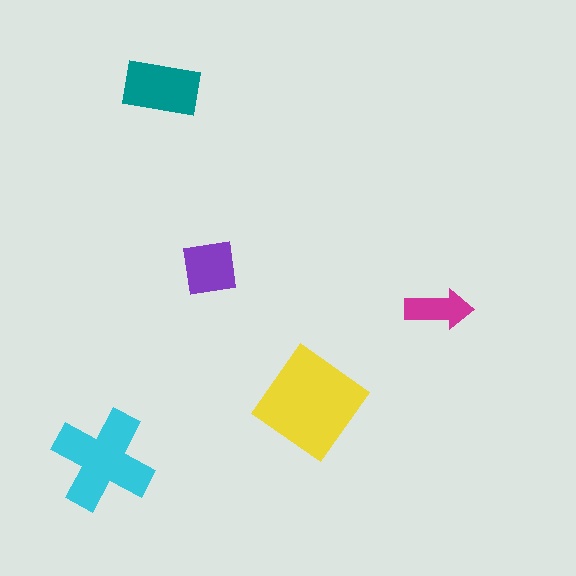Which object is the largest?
The yellow diamond.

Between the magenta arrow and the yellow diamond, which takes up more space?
The yellow diamond.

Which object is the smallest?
The magenta arrow.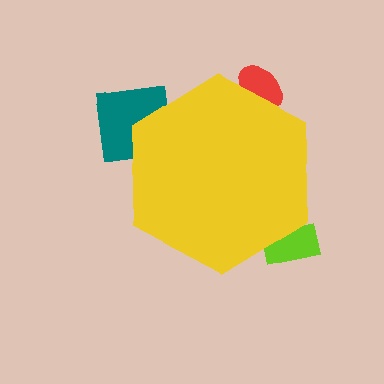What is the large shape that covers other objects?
A yellow hexagon.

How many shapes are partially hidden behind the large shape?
3 shapes are partially hidden.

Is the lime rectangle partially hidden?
Yes, the lime rectangle is partially hidden behind the yellow hexagon.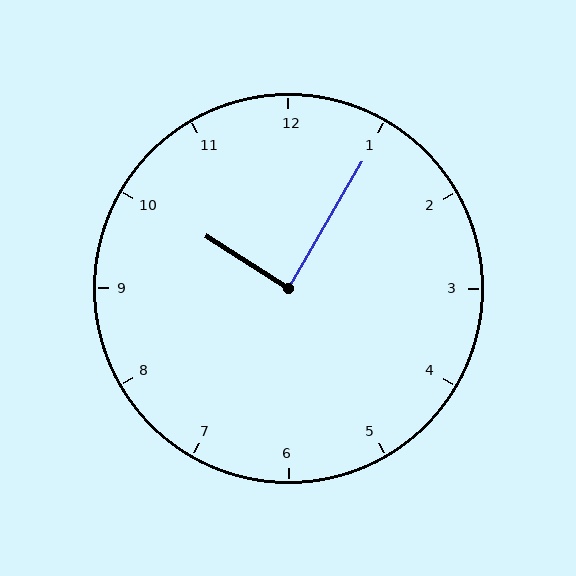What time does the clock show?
10:05.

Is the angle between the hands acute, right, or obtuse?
It is right.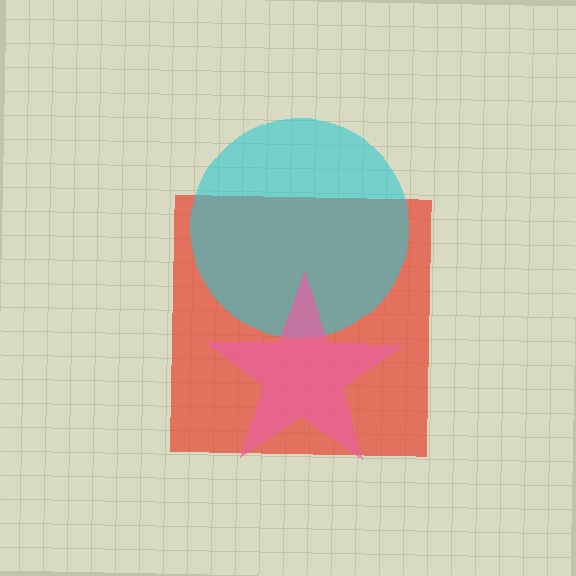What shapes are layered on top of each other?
The layered shapes are: a red square, a cyan circle, a pink star.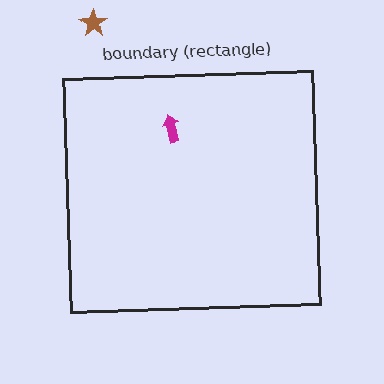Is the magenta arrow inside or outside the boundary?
Inside.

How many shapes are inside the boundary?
1 inside, 1 outside.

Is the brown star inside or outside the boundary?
Outside.